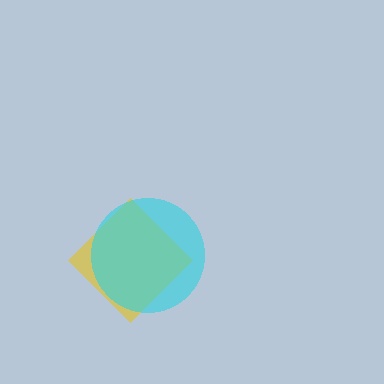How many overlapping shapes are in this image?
There are 2 overlapping shapes in the image.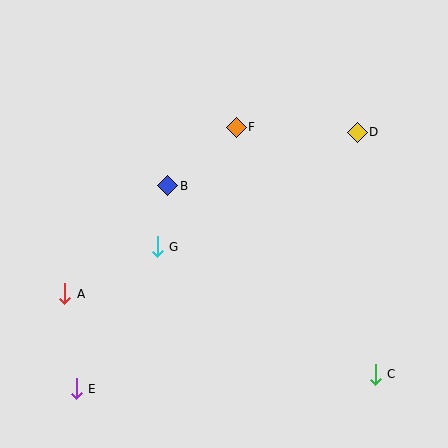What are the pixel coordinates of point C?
Point C is at (375, 374).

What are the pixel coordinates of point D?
Point D is at (357, 132).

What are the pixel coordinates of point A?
Point A is at (65, 294).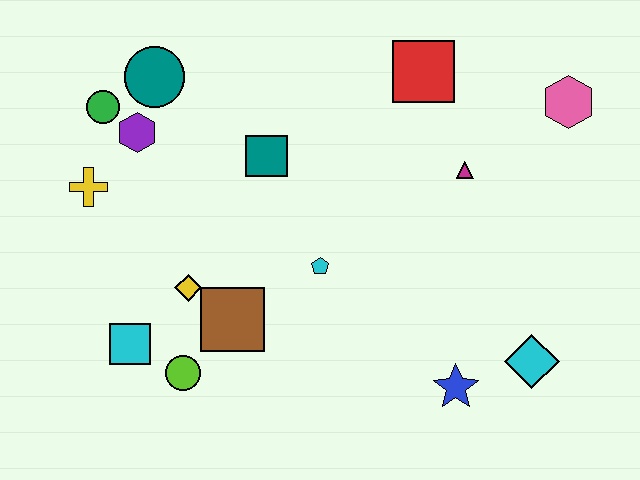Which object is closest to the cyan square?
The lime circle is closest to the cyan square.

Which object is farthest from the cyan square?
The pink hexagon is farthest from the cyan square.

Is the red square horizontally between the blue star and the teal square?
Yes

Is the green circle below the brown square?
No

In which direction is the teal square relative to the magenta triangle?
The teal square is to the left of the magenta triangle.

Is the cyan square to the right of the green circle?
Yes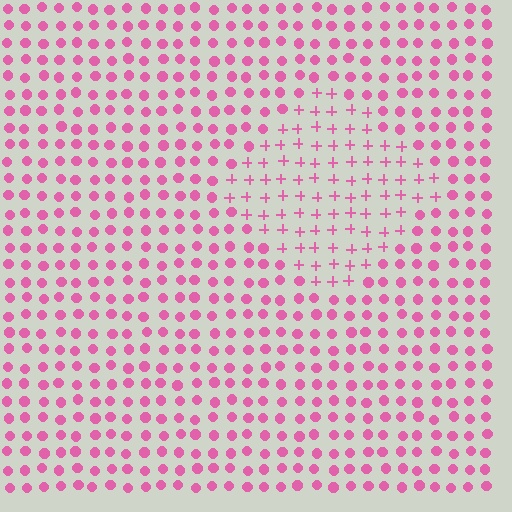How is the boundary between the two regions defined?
The boundary is defined by a change in element shape: plus signs inside vs. circles outside. All elements share the same color and spacing.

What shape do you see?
I see a diamond.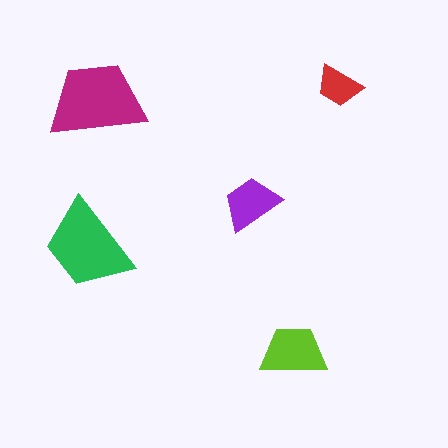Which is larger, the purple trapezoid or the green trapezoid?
The green one.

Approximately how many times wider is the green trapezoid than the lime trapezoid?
About 1.5 times wider.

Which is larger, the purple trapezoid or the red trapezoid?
The purple one.